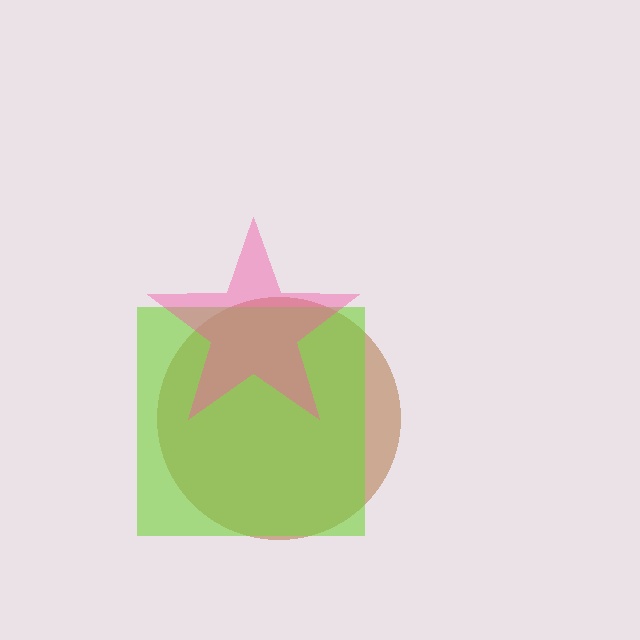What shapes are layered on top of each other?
The layered shapes are: a brown circle, a lime square, a pink star.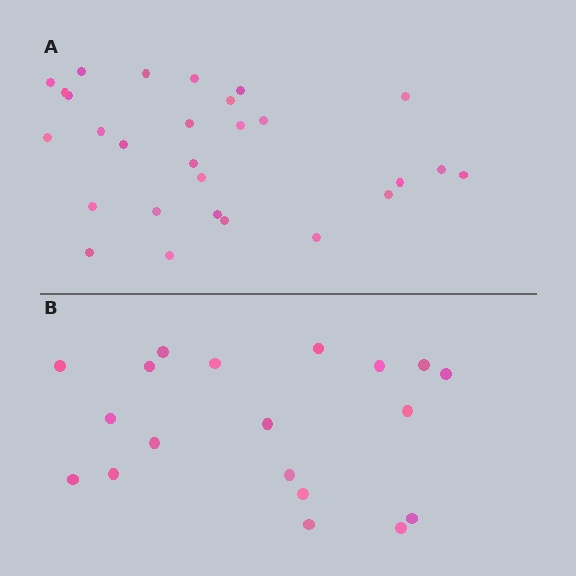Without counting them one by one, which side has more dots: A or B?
Region A (the top region) has more dots.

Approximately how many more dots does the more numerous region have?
Region A has roughly 8 or so more dots than region B.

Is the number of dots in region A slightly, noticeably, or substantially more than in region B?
Region A has substantially more. The ratio is roughly 1.5 to 1.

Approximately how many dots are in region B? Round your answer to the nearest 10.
About 20 dots. (The exact count is 19, which rounds to 20.)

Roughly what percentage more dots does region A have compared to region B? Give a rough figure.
About 45% more.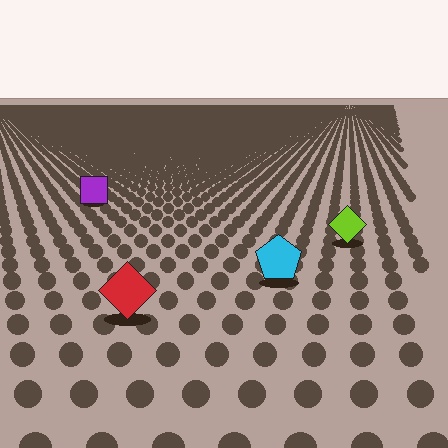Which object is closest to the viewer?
The red diamond is closest. The texture marks near it are larger and more spread out.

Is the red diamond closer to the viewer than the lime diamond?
Yes. The red diamond is closer — you can tell from the texture gradient: the ground texture is coarser near it.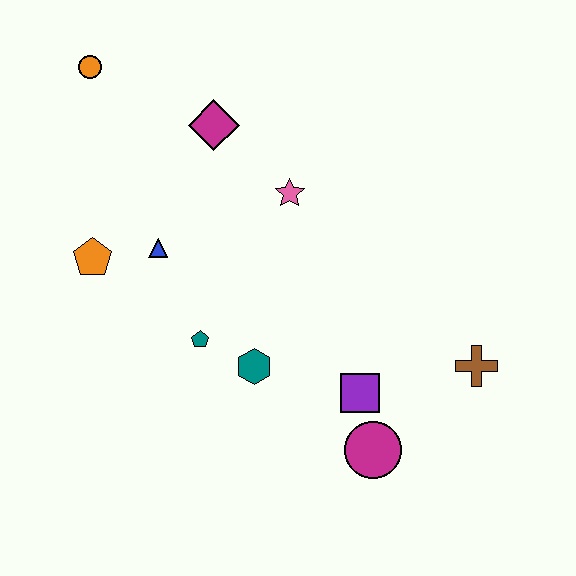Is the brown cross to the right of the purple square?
Yes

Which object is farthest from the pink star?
The magenta circle is farthest from the pink star.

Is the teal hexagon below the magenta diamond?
Yes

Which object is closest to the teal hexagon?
The teal pentagon is closest to the teal hexagon.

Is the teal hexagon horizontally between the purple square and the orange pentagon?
Yes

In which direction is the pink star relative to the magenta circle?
The pink star is above the magenta circle.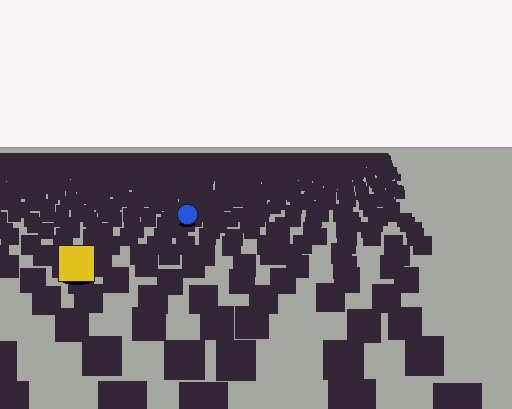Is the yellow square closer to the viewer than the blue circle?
Yes. The yellow square is closer — you can tell from the texture gradient: the ground texture is coarser near it.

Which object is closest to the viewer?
The yellow square is closest. The texture marks near it are larger and more spread out.